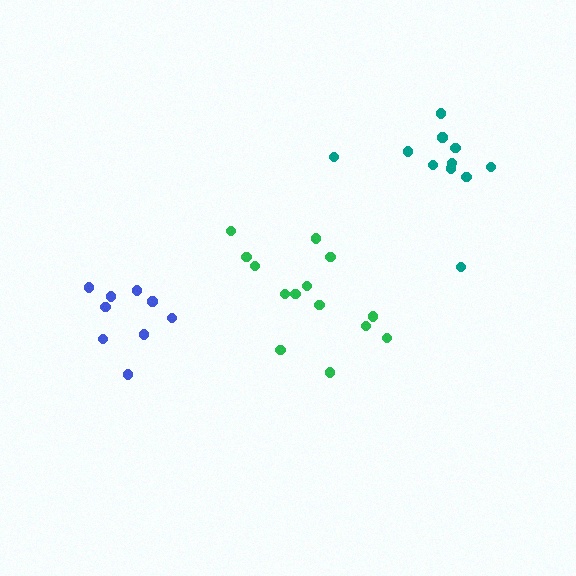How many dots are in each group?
Group 1: 11 dots, Group 2: 9 dots, Group 3: 14 dots (34 total).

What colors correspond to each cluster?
The clusters are colored: teal, blue, green.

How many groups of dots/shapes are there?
There are 3 groups.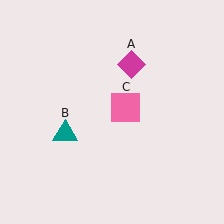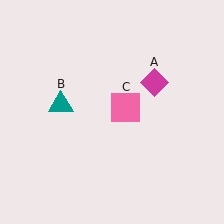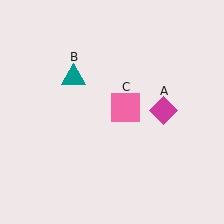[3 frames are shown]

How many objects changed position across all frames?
2 objects changed position: magenta diamond (object A), teal triangle (object B).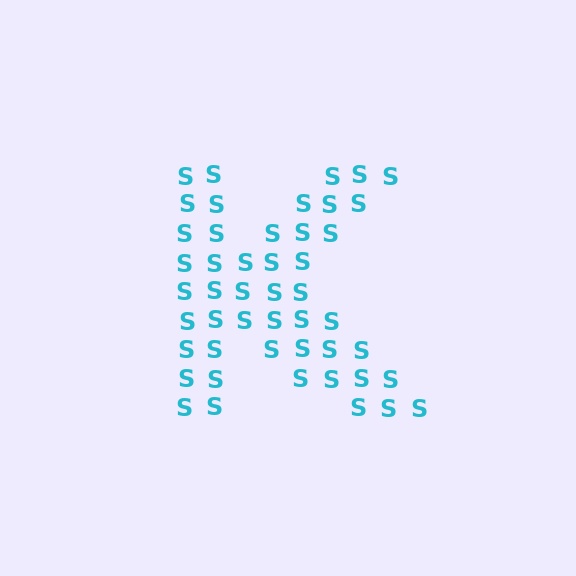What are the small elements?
The small elements are letter S's.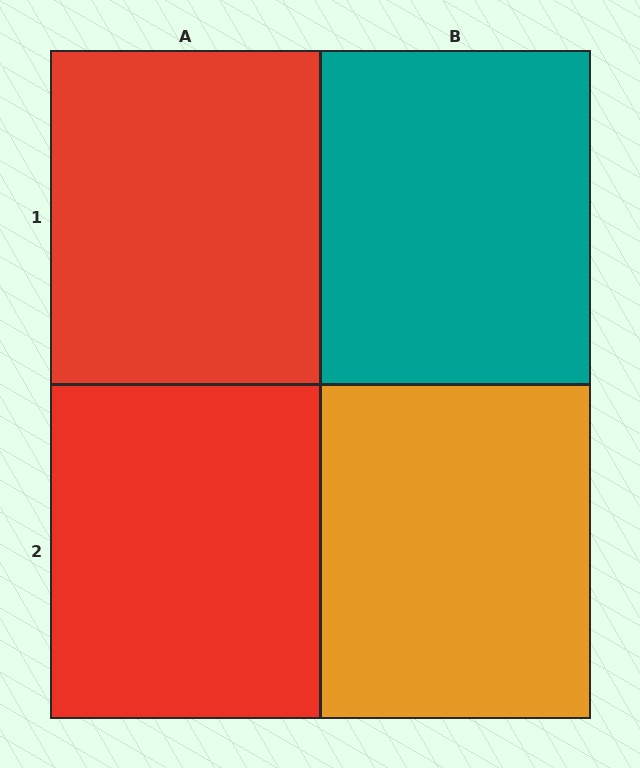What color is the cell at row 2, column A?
Red.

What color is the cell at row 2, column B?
Orange.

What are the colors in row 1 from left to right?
Red, teal.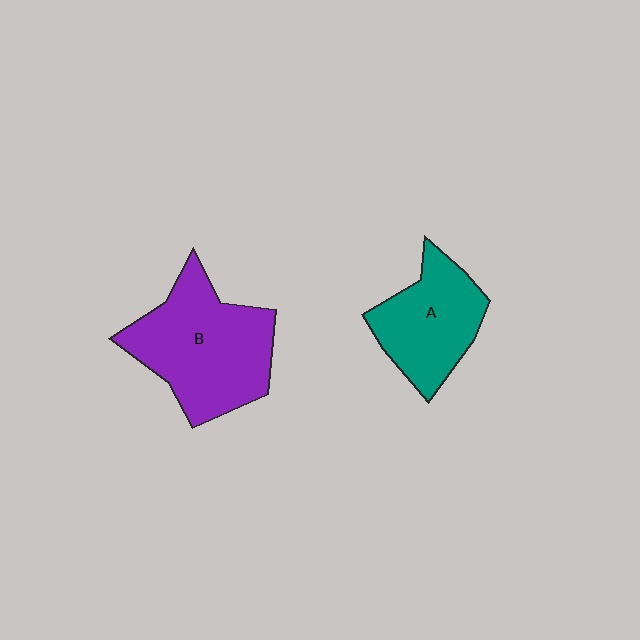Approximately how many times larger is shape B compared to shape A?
Approximately 1.4 times.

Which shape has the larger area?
Shape B (purple).